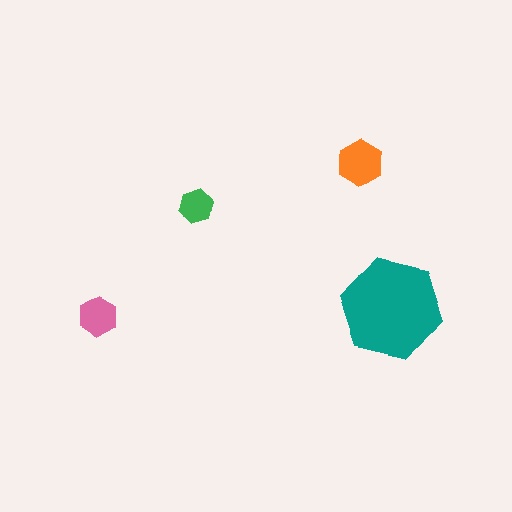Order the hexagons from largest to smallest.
the teal one, the orange one, the pink one, the green one.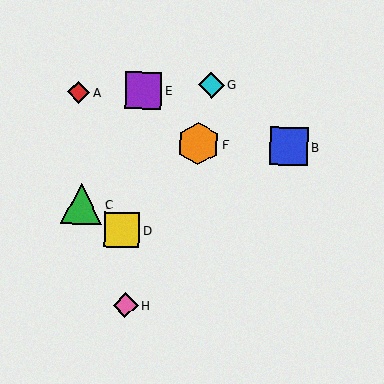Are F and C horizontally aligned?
No, F is at y≈144 and C is at y≈204.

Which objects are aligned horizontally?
Objects B, F are aligned horizontally.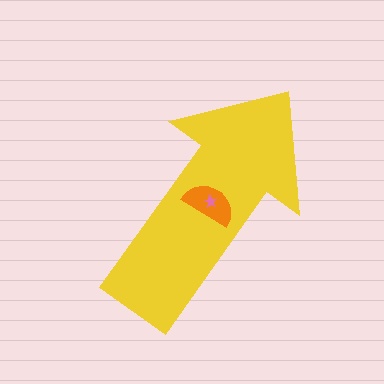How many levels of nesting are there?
3.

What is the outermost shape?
The yellow arrow.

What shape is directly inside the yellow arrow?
The orange semicircle.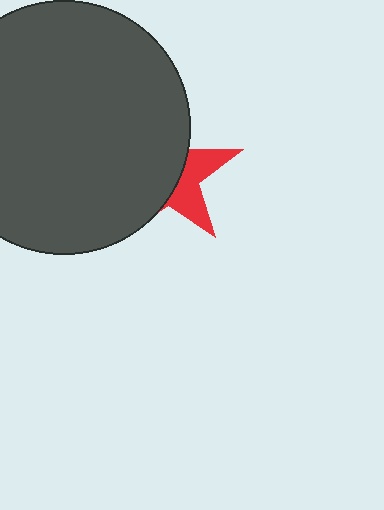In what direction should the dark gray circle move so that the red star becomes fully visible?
The dark gray circle should move left. That is the shortest direction to clear the overlap and leave the red star fully visible.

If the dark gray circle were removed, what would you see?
You would see the complete red star.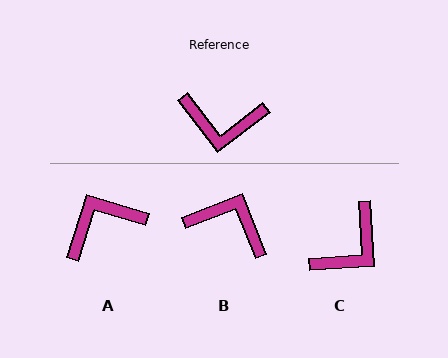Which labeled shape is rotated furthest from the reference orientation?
B, about 164 degrees away.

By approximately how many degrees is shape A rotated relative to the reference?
Approximately 144 degrees clockwise.